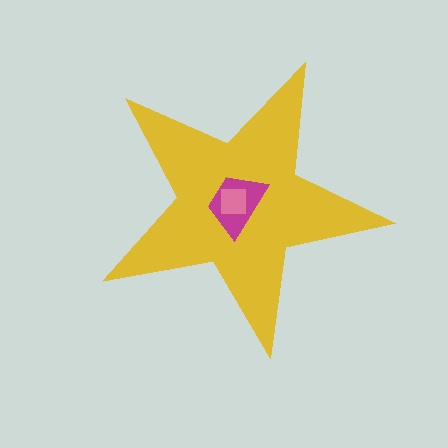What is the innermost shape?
The pink square.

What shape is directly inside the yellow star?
The magenta trapezoid.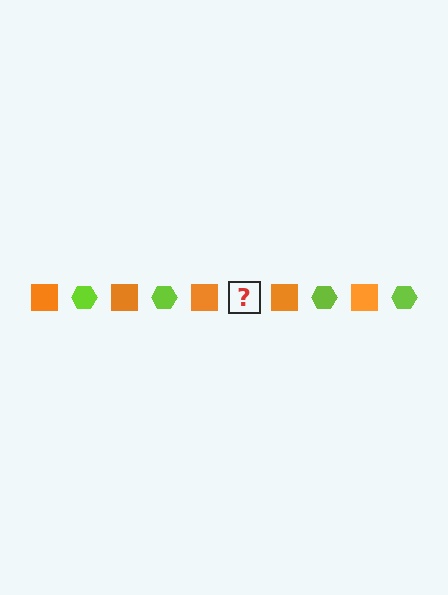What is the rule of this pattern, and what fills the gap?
The rule is that the pattern alternates between orange square and lime hexagon. The gap should be filled with a lime hexagon.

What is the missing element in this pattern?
The missing element is a lime hexagon.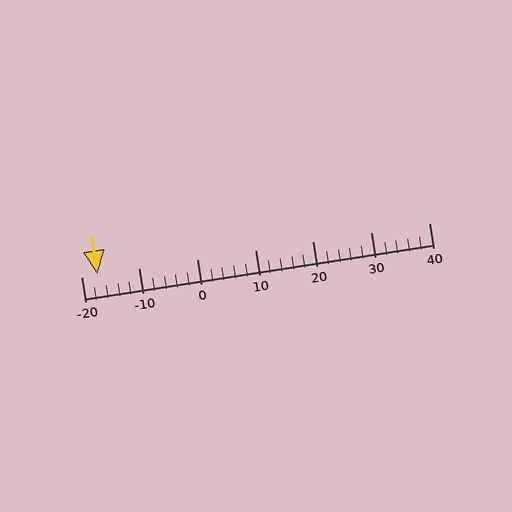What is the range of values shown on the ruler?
The ruler shows values from -20 to 40.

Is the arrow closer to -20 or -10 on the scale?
The arrow is closer to -20.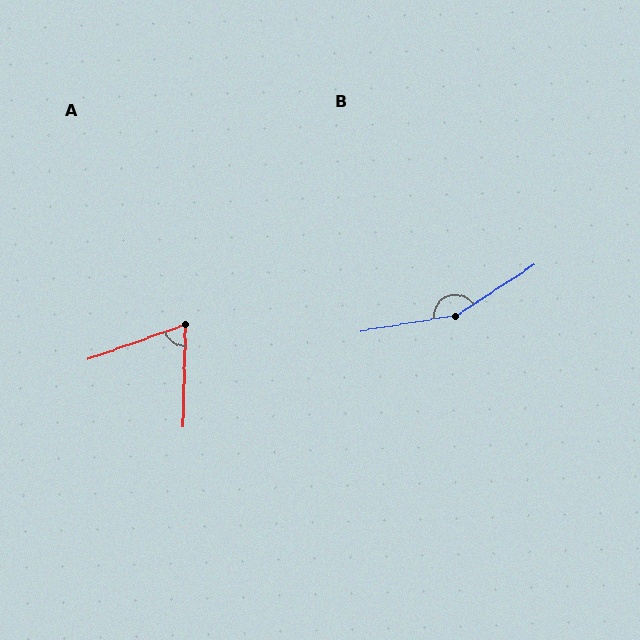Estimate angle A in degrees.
Approximately 69 degrees.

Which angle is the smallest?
A, at approximately 69 degrees.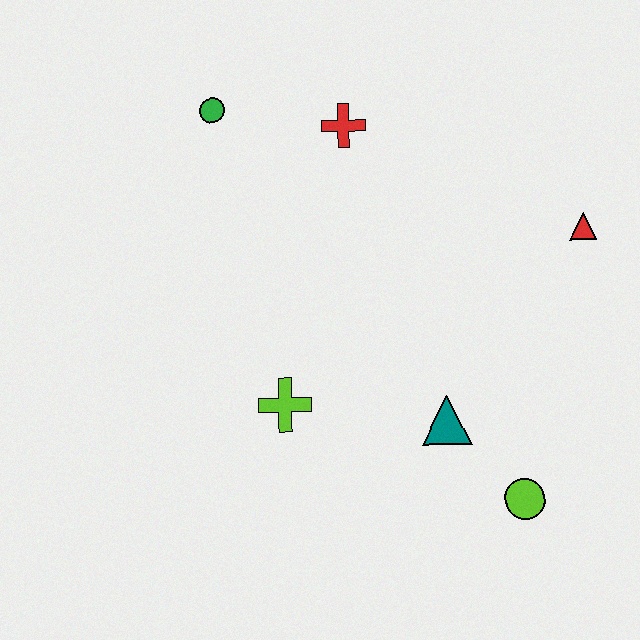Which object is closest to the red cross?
The green circle is closest to the red cross.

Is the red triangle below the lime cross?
No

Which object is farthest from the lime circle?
The green circle is farthest from the lime circle.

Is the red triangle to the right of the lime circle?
Yes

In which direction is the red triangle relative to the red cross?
The red triangle is to the right of the red cross.